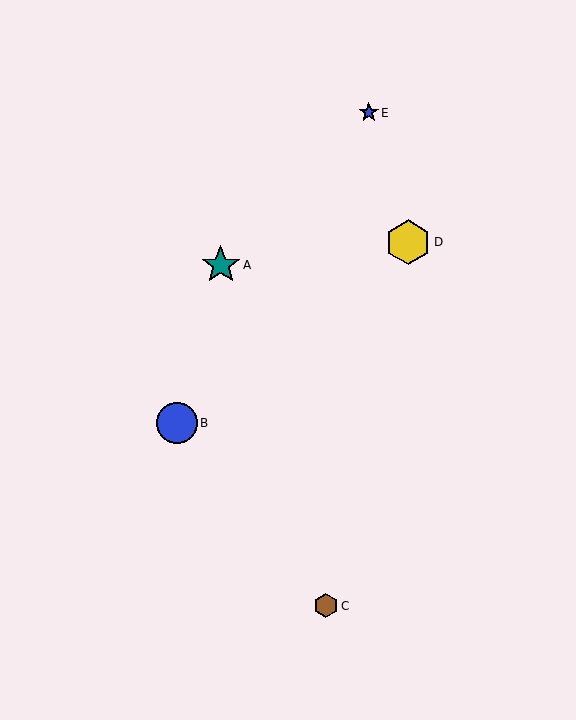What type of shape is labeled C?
Shape C is a brown hexagon.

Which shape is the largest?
The yellow hexagon (labeled D) is the largest.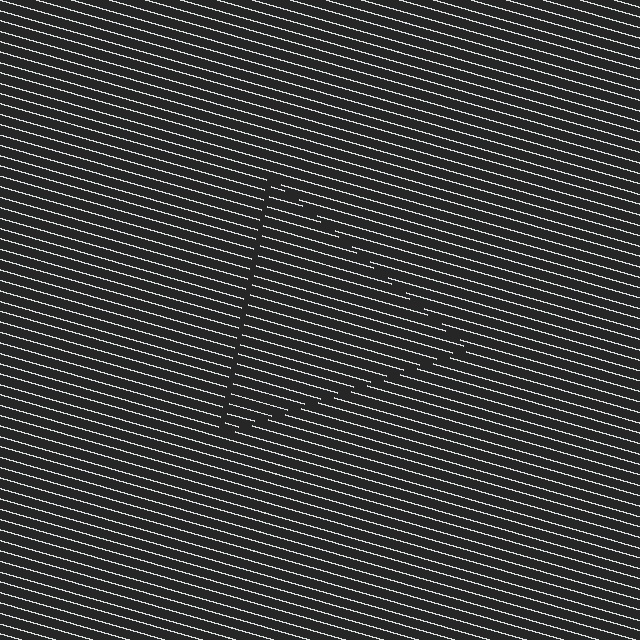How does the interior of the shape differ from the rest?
The interior of the shape contains the same grating, shifted by half a period — the contour is defined by the phase discontinuity where line-ends from the inner and outer gratings abut.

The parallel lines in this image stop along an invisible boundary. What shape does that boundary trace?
An illusory triangle. The interior of the shape contains the same grating, shifted by half a period — the contour is defined by the phase discontinuity where line-ends from the inner and outer gratings abut.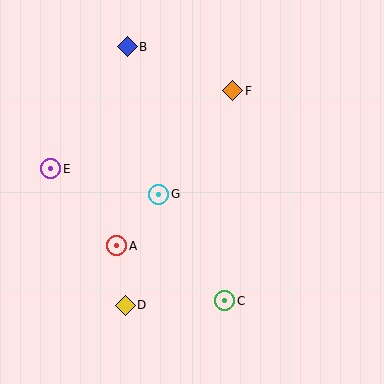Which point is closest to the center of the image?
Point G at (159, 194) is closest to the center.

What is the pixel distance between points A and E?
The distance between A and E is 101 pixels.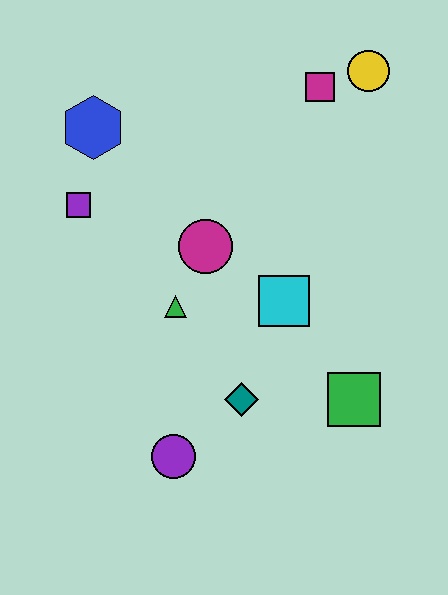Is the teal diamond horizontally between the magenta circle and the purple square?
No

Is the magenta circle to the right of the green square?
No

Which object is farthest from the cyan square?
The blue hexagon is farthest from the cyan square.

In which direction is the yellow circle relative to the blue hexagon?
The yellow circle is to the right of the blue hexagon.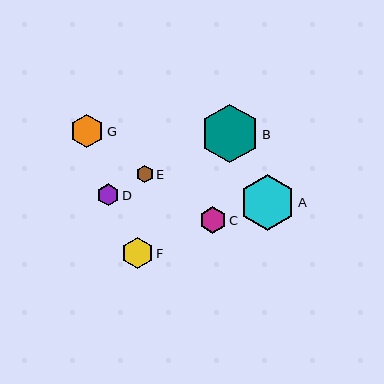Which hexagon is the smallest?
Hexagon E is the smallest with a size of approximately 17 pixels.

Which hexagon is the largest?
Hexagon B is the largest with a size of approximately 59 pixels.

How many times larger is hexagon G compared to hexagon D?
Hexagon G is approximately 1.5 times the size of hexagon D.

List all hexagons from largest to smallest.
From largest to smallest: B, A, G, F, C, D, E.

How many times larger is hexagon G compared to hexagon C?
Hexagon G is approximately 1.3 times the size of hexagon C.